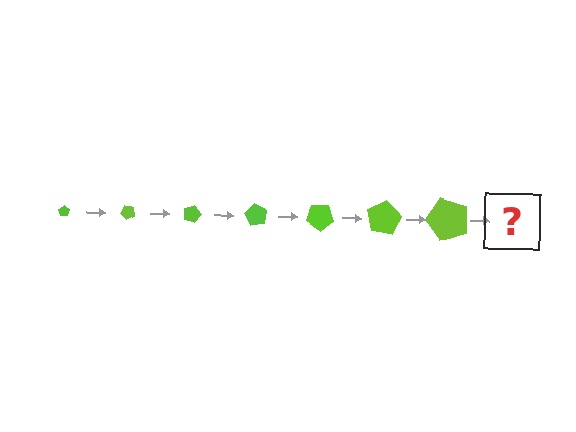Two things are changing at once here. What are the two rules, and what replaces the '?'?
The two rules are that the pentagon grows larger each step and it rotates 45 degrees each step. The '?' should be a pentagon, larger than the previous one and rotated 315 degrees from the start.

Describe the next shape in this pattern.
It should be a pentagon, larger than the previous one and rotated 315 degrees from the start.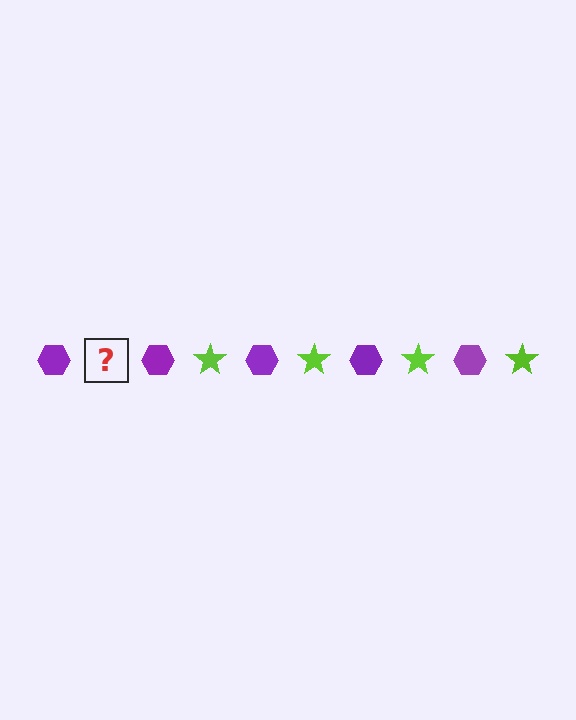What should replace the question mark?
The question mark should be replaced with a lime star.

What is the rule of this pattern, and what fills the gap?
The rule is that the pattern alternates between purple hexagon and lime star. The gap should be filled with a lime star.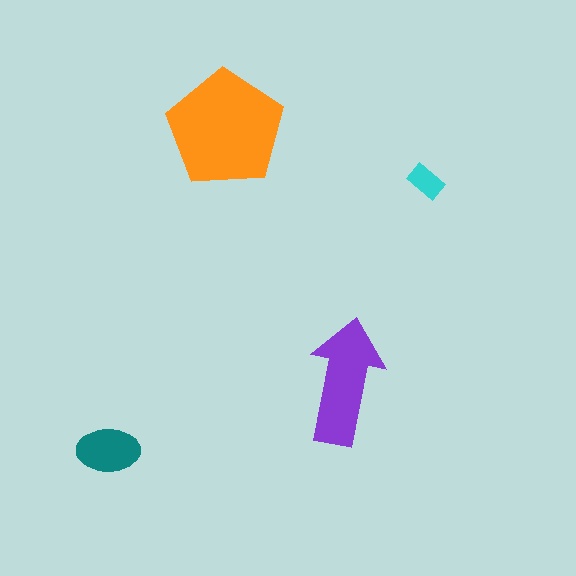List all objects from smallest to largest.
The cyan rectangle, the teal ellipse, the purple arrow, the orange pentagon.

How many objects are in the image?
There are 4 objects in the image.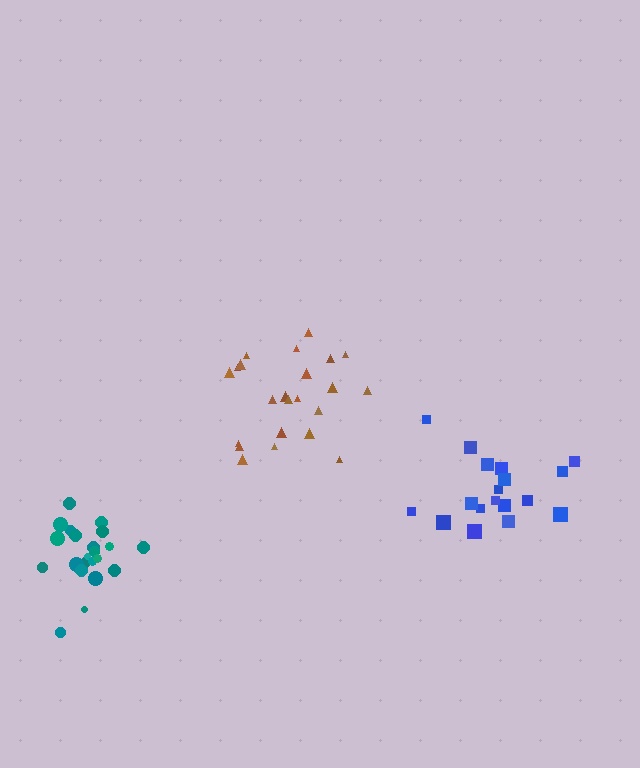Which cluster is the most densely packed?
Teal.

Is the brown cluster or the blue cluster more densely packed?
Brown.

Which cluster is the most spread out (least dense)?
Blue.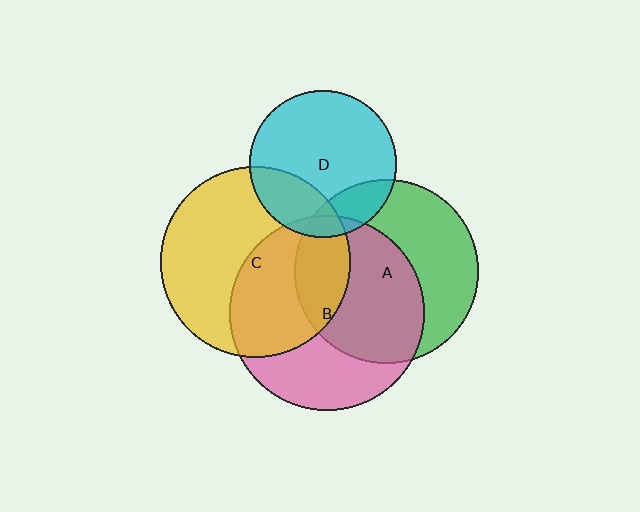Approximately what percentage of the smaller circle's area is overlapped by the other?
Approximately 5%.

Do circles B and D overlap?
Yes.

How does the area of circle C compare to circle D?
Approximately 1.7 times.